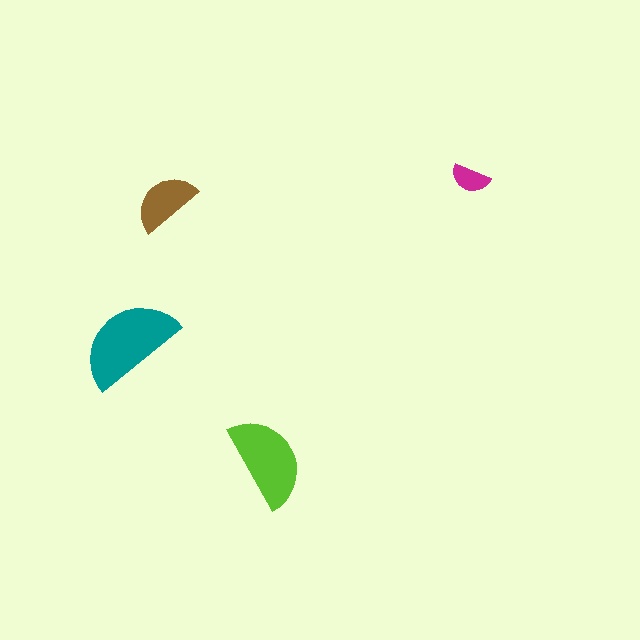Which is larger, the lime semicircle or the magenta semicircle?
The lime one.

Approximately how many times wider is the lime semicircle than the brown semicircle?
About 1.5 times wider.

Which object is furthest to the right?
The magenta semicircle is rightmost.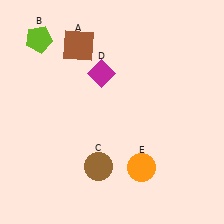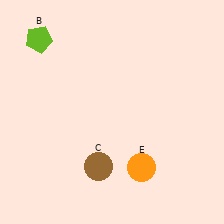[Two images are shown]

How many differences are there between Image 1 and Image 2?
There are 2 differences between the two images.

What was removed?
The magenta diamond (D), the brown square (A) were removed in Image 2.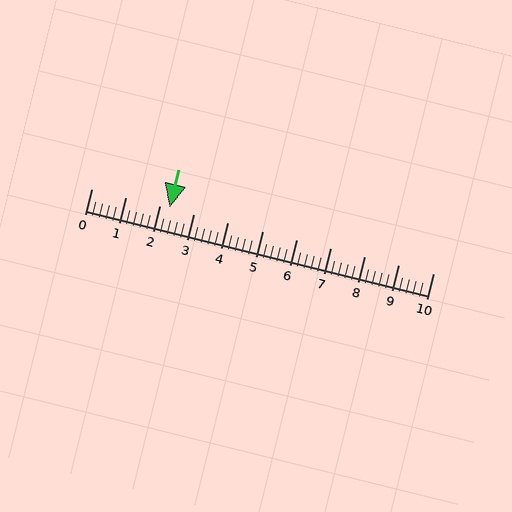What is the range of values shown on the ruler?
The ruler shows values from 0 to 10.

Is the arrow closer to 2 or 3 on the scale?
The arrow is closer to 2.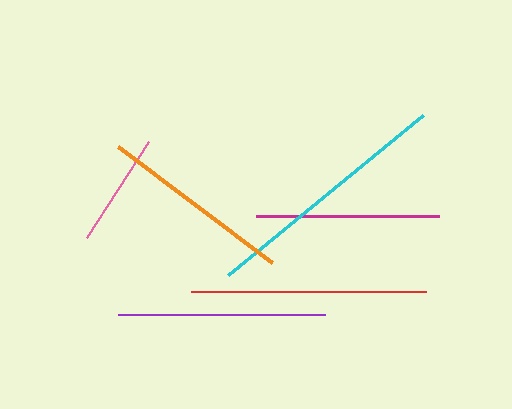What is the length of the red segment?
The red segment is approximately 235 pixels long.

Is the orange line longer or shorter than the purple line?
The purple line is longer than the orange line.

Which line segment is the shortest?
The pink line is the shortest at approximately 114 pixels.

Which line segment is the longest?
The cyan line is the longest at approximately 253 pixels.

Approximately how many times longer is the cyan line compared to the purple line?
The cyan line is approximately 1.2 times the length of the purple line.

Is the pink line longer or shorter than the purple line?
The purple line is longer than the pink line.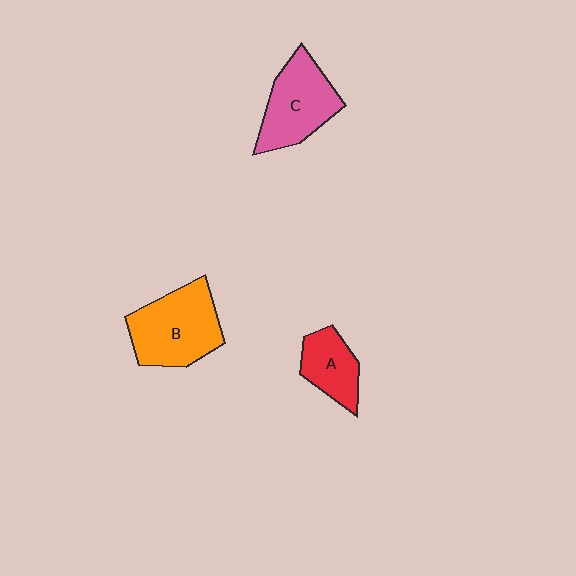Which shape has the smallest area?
Shape A (red).